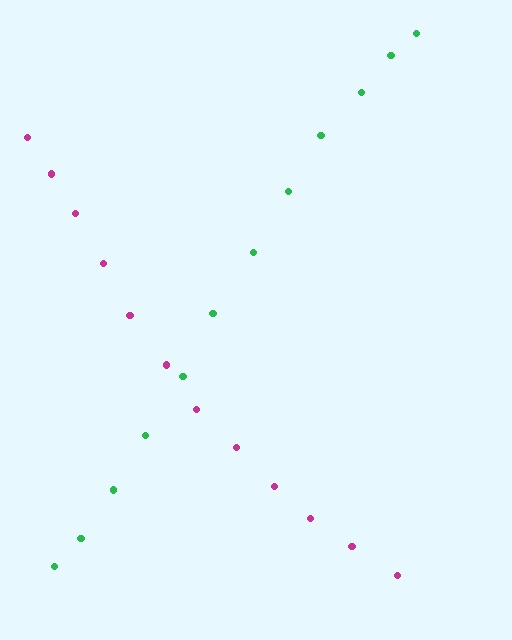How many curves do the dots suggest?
There are 2 distinct paths.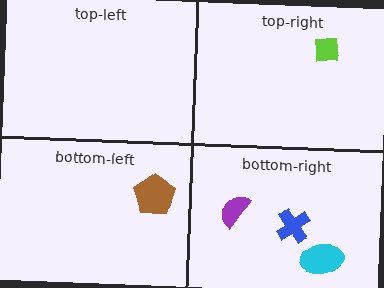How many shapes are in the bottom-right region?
3.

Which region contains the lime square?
The top-right region.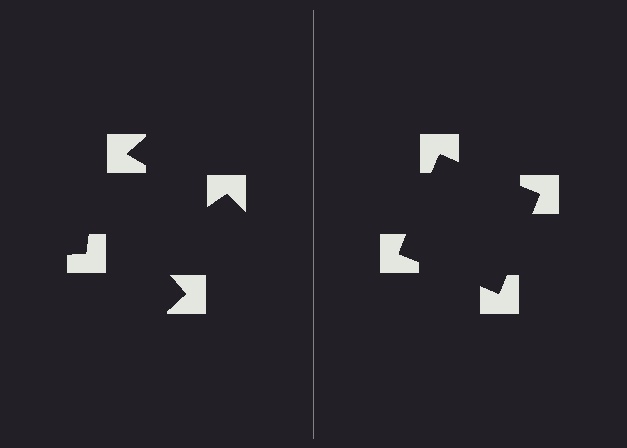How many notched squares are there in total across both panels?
8 — 4 on each side.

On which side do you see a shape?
An illusory square appears on the right side. On the left side the wedge cuts are rotated, so no coherent shape forms.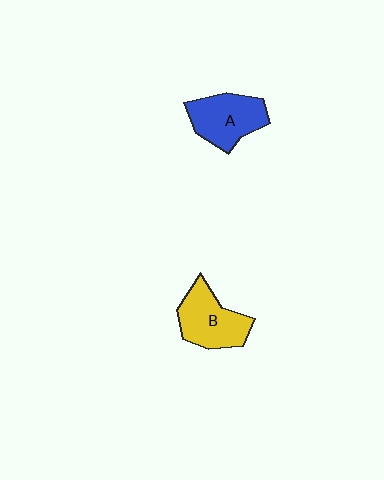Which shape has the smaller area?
Shape A (blue).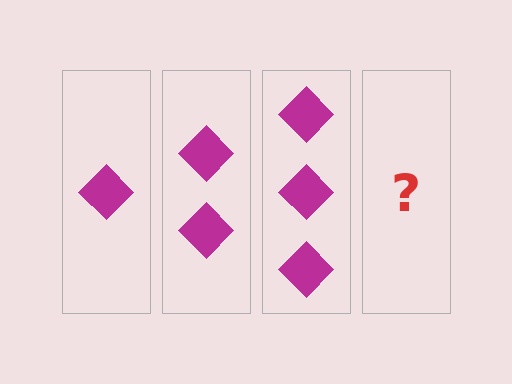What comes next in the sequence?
The next element should be 4 diamonds.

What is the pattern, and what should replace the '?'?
The pattern is that each step adds one more diamond. The '?' should be 4 diamonds.